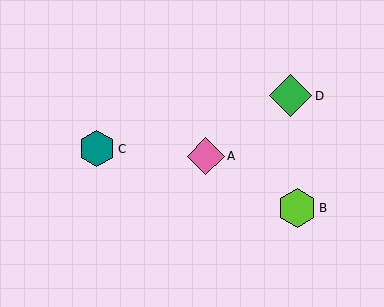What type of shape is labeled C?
Shape C is a teal hexagon.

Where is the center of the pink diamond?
The center of the pink diamond is at (206, 156).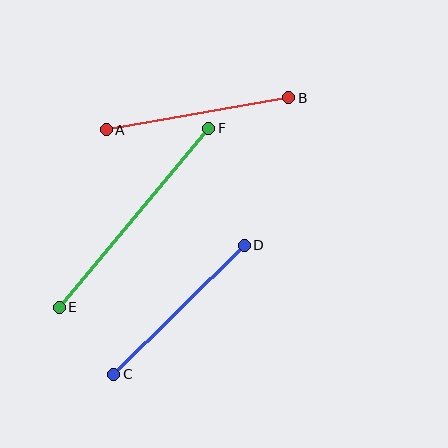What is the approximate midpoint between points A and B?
The midpoint is at approximately (198, 114) pixels.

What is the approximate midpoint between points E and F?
The midpoint is at approximately (134, 218) pixels.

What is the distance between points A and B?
The distance is approximately 185 pixels.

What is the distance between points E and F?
The distance is approximately 233 pixels.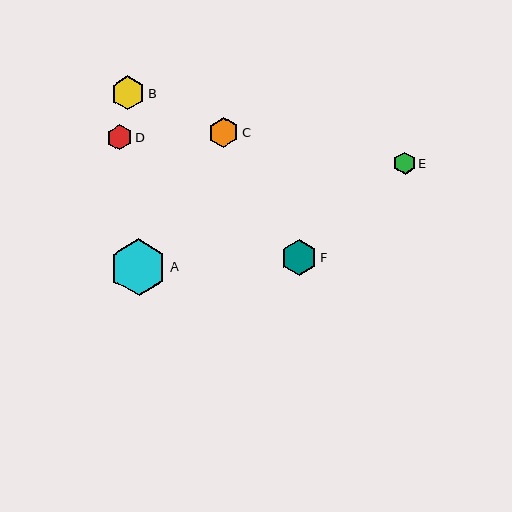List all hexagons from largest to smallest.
From largest to smallest: A, F, B, C, D, E.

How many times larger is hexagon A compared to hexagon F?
Hexagon A is approximately 1.6 times the size of hexagon F.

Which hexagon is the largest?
Hexagon A is the largest with a size of approximately 57 pixels.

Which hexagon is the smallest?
Hexagon E is the smallest with a size of approximately 22 pixels.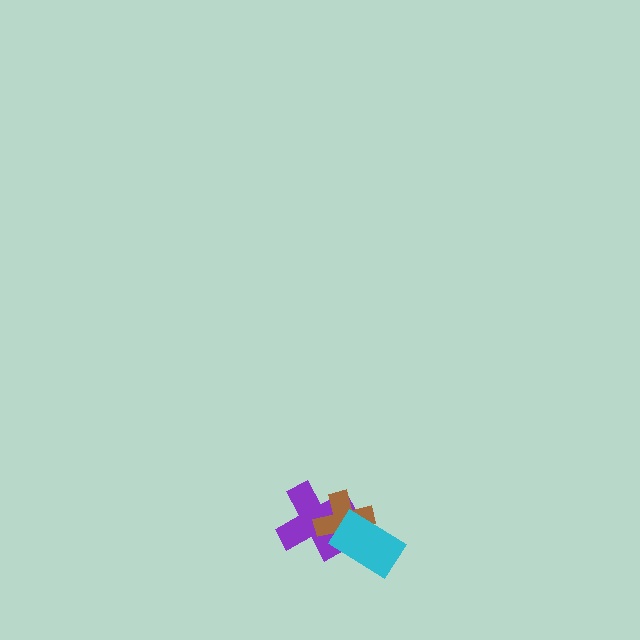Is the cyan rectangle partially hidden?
No, no other shape covers it.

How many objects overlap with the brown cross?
2 objects overlap with the brown cross.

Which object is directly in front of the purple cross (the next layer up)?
The brown cross is directly in front of the purple cross.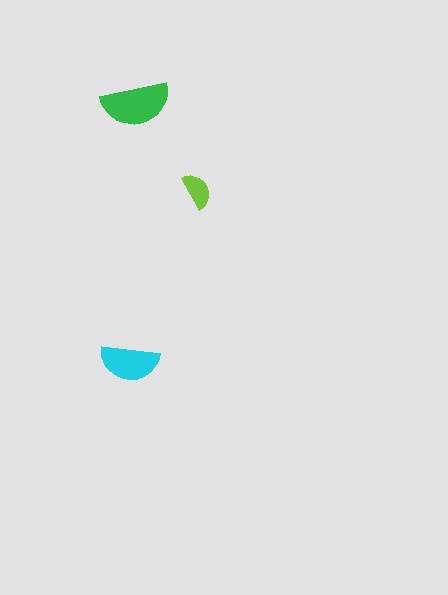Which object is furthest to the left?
The cyan semicircle is leftmost.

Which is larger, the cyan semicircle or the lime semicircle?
The cyan one.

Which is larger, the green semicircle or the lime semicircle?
The green one.